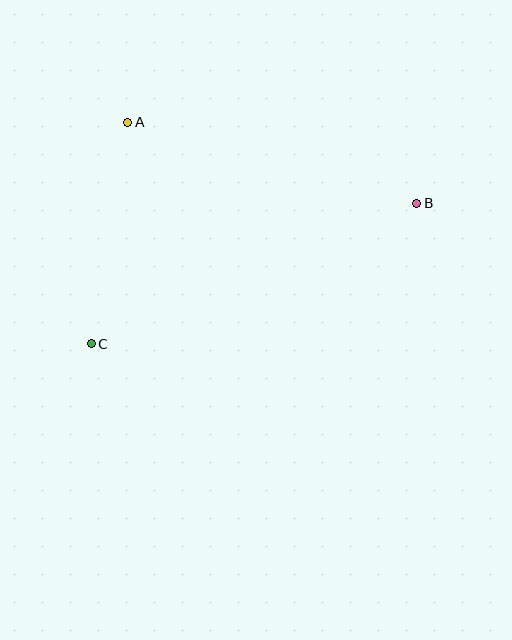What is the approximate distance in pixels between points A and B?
The distance between A and B is approximately 300 pixels.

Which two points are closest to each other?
Points A and C are closest to each other.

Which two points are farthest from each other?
Points B and C are farthest from each other.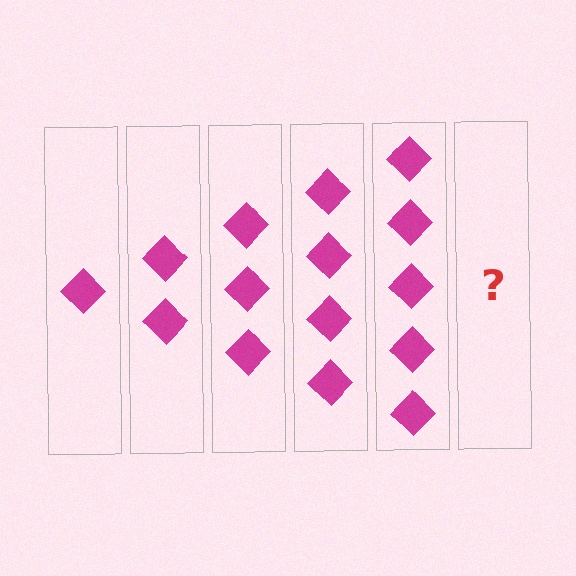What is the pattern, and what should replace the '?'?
The pattern is that each step adds one more diamond. The '?' should be 6 diamonds.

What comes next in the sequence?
The next element should be 6 diamonds.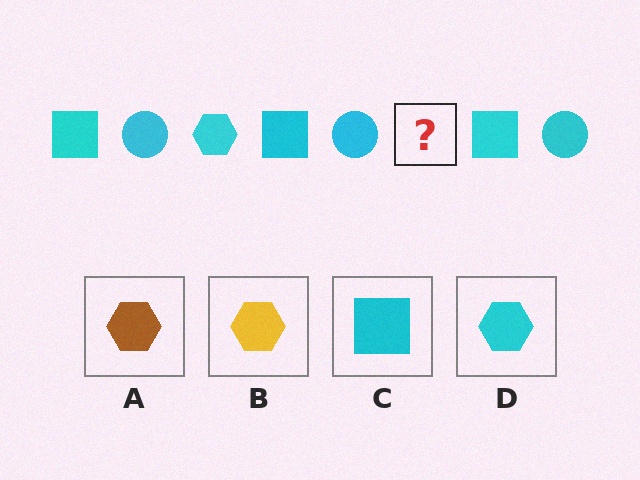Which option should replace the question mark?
Option D.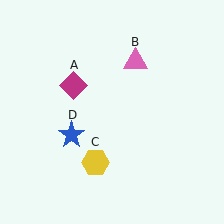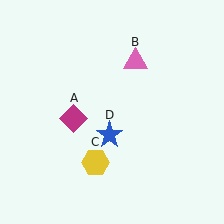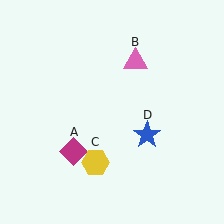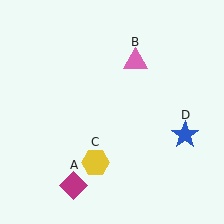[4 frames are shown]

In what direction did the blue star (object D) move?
The blue star (object D) moved right.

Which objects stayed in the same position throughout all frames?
Pink triangle (object B) and yellow hexagon (object C) remained stationary.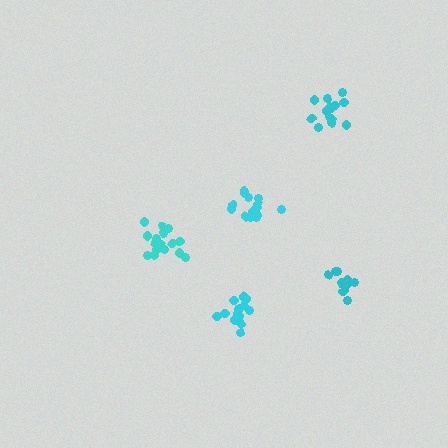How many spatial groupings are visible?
There are 5 spatial groupings.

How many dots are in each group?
Group 1: 16 dots, Group 2: 16 dots, Group 3: 14 dots, Group 4: 11 dots, Group 5: 16 dots (73 total).